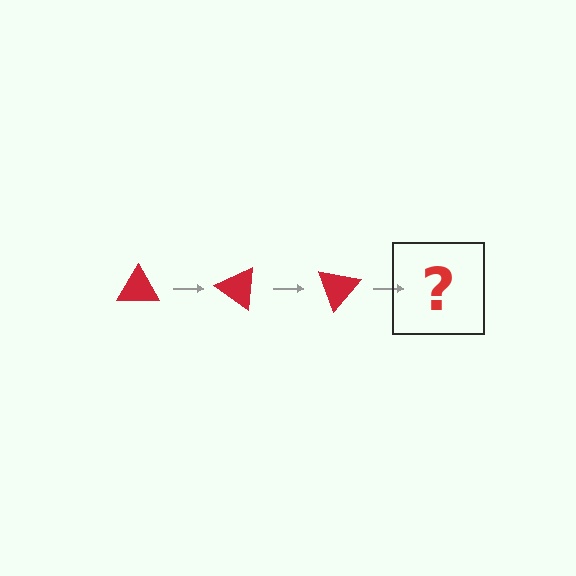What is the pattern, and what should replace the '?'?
The pattern is that the triangle rotates 35 degrees each step. The '?' should be a red triangle rotated 105 degrees.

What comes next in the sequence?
The next element should be a red triangle rotated 105 degrees.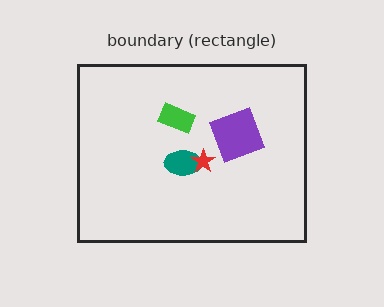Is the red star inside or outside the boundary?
Inside.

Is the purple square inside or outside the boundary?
Inside.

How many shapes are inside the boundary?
4 inside, 0 outside.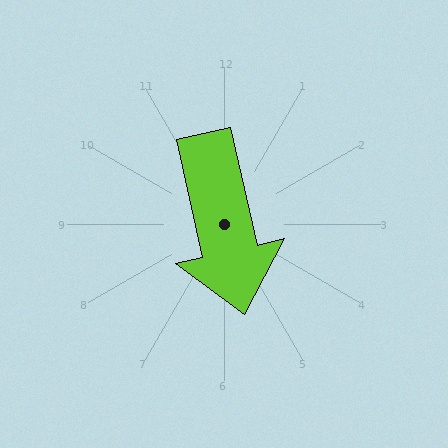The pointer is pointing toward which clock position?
Roughly 6 o'clock.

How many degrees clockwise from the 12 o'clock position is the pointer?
Approximately 167 degrees.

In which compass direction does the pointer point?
South.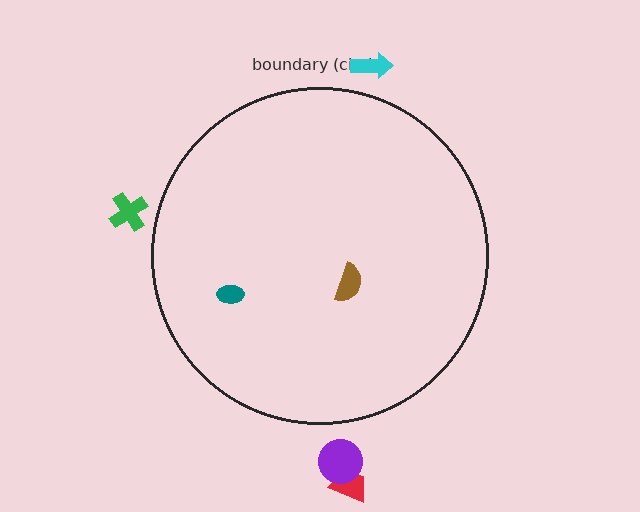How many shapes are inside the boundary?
2 inside, 4 outside.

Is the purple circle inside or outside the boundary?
Outside.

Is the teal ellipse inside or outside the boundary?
Inside.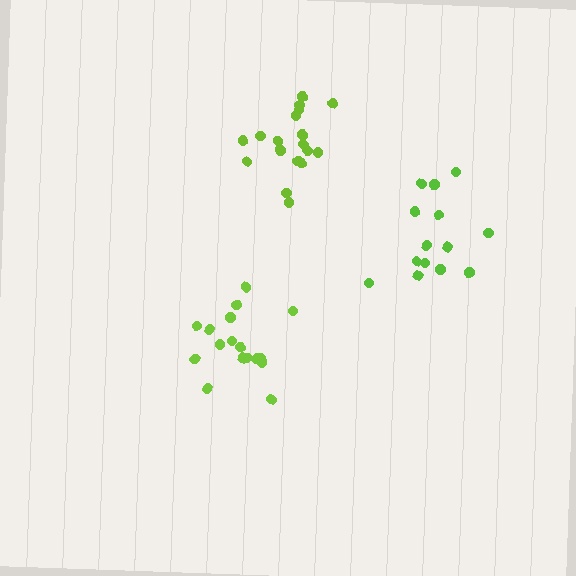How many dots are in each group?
Group 1: 14 dots, Group 2: 18 dots, Group 3: 17 dots (49 total).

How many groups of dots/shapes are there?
There are 3 groups.